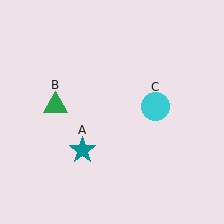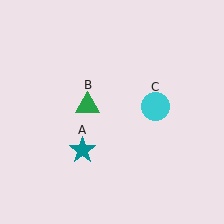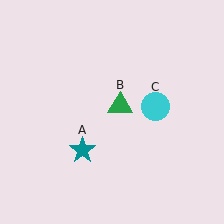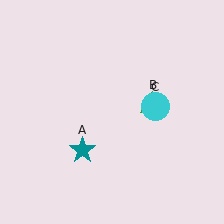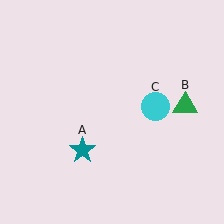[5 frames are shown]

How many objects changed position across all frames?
1 object changed position: green triangle (object B).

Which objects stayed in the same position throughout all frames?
Teal star (object A) and cyan circle (object C) remained stationary.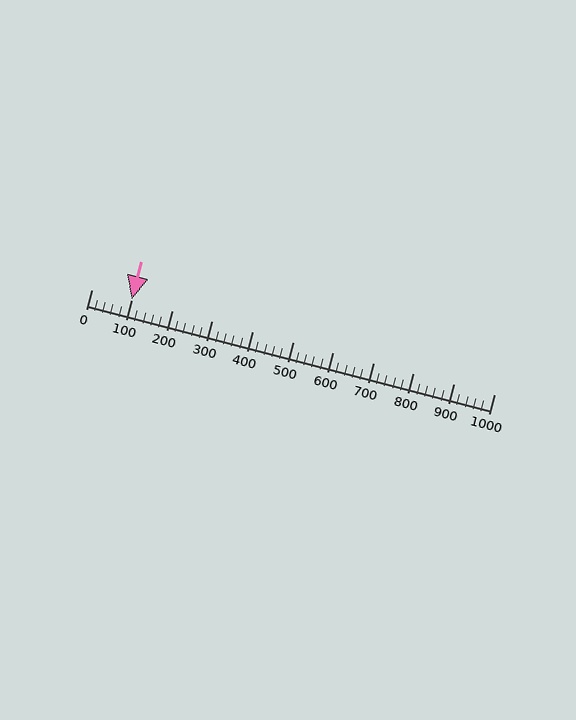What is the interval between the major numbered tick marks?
The major tick marks are spaced 100 units apart.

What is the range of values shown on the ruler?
The ruler shows values from 0 to 1000.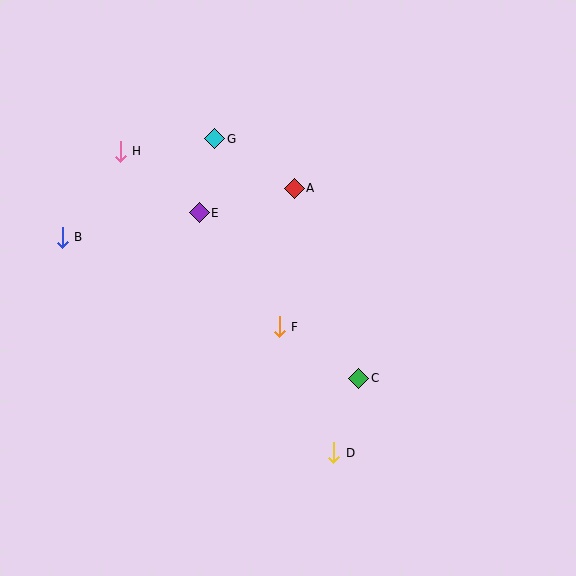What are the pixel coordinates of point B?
Point B is at (62, 237).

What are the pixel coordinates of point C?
Point C is at (359, 378).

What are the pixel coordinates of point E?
Point E is at (199, 213).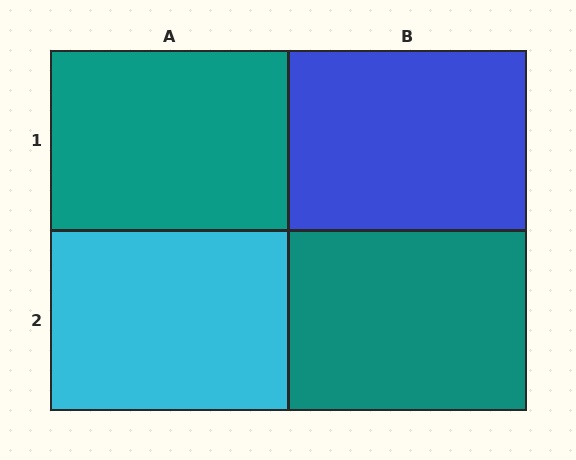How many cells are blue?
1 cell is blue.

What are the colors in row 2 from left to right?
Cyan, teal.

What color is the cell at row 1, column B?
Blue.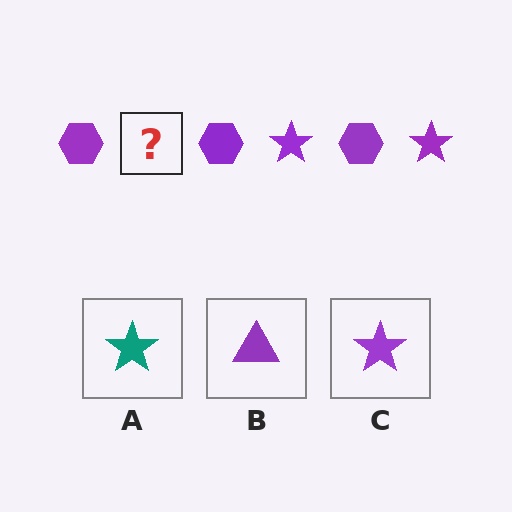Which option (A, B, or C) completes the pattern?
C.